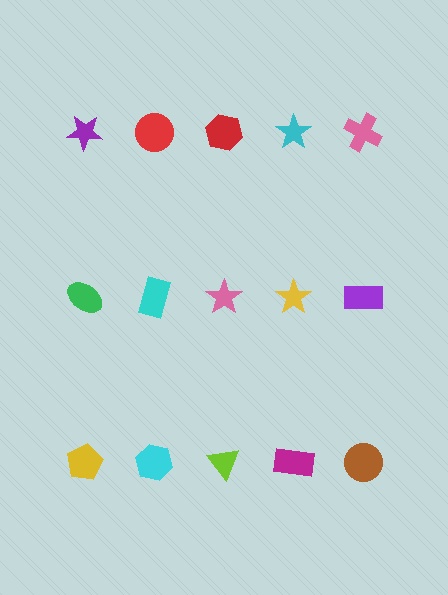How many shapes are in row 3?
5 shapes.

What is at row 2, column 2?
A cyan rectangle.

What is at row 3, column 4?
A magenta rectangle.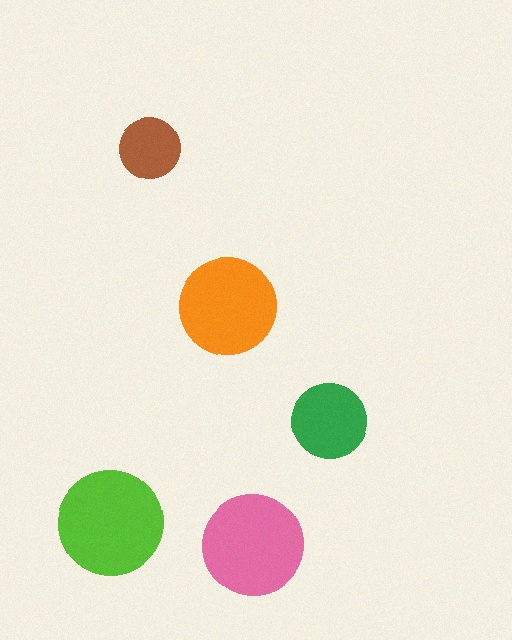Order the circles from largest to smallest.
the lime one, the pink one, the orange one, the green one, the brown one.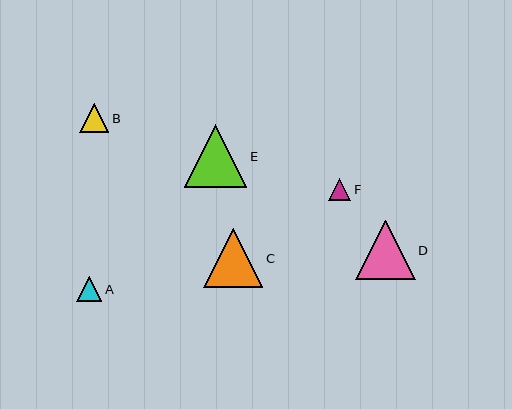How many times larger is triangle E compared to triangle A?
Triangle E is approximately 2.5 times the size of triangle A.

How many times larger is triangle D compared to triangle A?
Triangle D is approximately 2.3 times the size of triangle A.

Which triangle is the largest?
Triangle E is the largest with a size of approximately 63 pixels.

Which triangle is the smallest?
Triangle F is the smallest with a size of approximately 22 pixels.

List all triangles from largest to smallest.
From largest to smallest: E, D, C, B, A, F.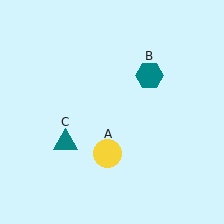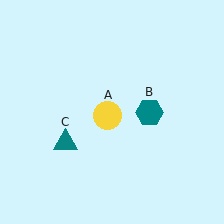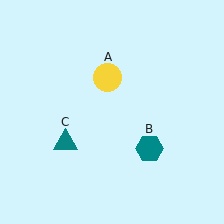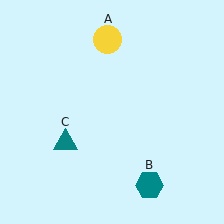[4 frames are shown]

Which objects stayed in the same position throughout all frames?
Teal triangle (object C) remained stationary.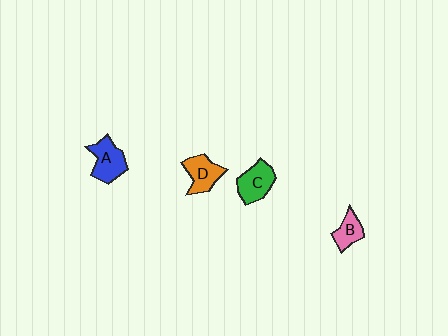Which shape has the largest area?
Shape A (blue).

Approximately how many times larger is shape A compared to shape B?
Approximately 1.5 times.